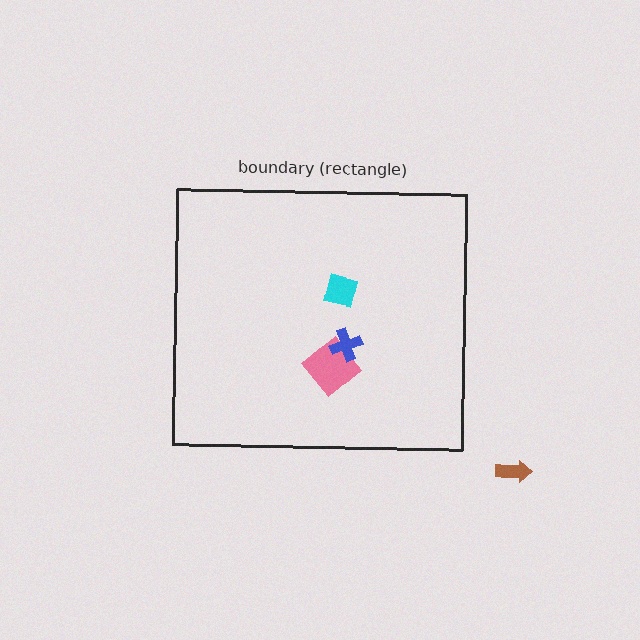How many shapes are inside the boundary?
3 inside, 1 outside.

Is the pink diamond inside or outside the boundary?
Inside.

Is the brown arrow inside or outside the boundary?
Outside.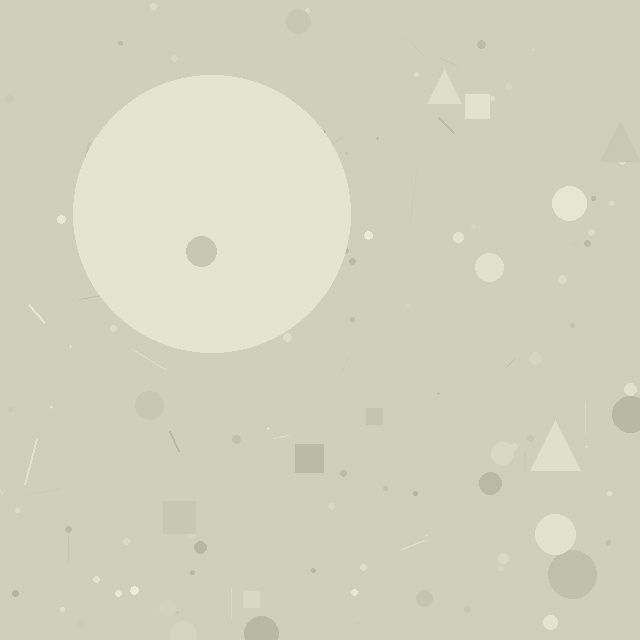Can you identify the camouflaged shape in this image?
The camouflaged shape is a circle.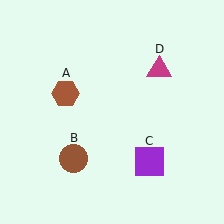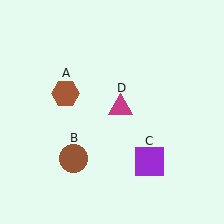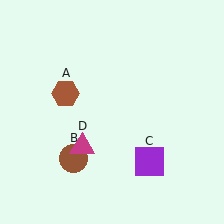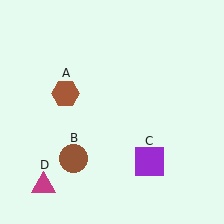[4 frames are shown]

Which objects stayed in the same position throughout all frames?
Brown hexagon (object A) and brown circle (object B) and purple square (object C) remained stationary.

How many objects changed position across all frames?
1 object changed position: magenta triangle (object D).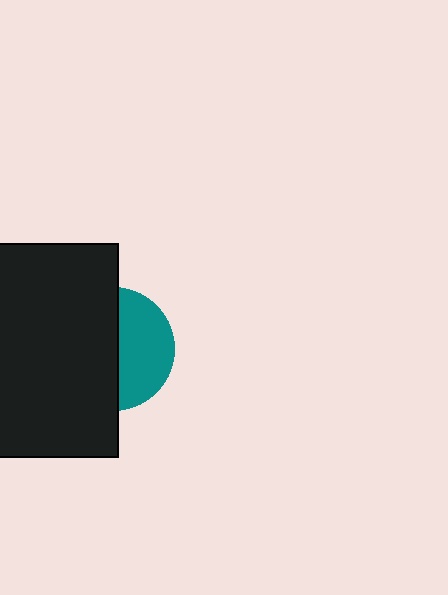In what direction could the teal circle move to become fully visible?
The teal circle could move right. That would shift it out from behind the black rectangle entirely.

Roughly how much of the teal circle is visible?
A small part of it is visible (roughly 43%).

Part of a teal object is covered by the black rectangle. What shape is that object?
It is a circle.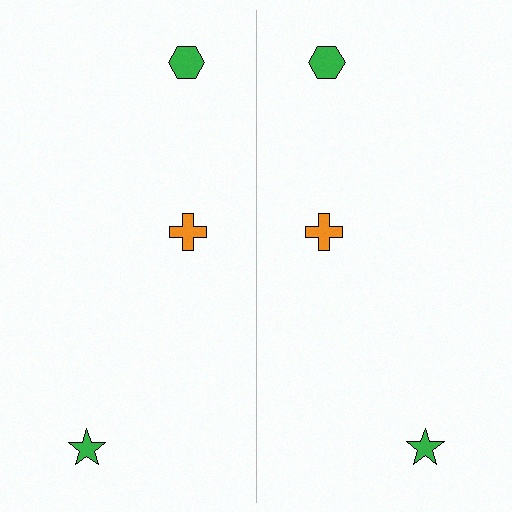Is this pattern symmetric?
Yes, this pattern has bilateral (reflection) symmetry.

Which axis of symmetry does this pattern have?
The pattern has a vertical axis of symmetry running through the center of the image.